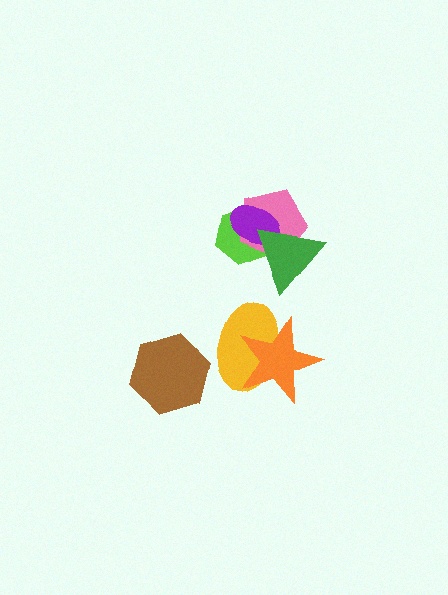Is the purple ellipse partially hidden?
Yes, it is partially covered by another shape.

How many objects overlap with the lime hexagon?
3 objects overlap with the lime hexagon.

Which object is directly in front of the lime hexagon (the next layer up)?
The pink pentagon is directly in front of the lime hexagon.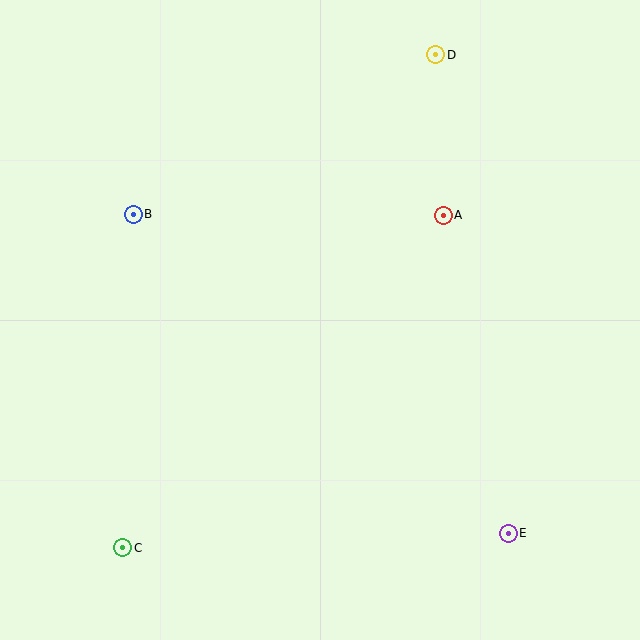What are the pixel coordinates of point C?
Point C is at (123, 548).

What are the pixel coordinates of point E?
Point E is at (508, 534).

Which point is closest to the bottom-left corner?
Point C is closest to the bottom-left corner.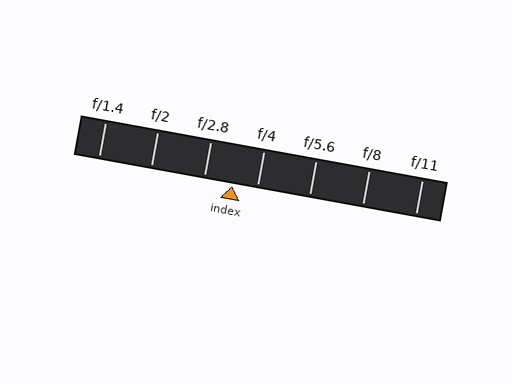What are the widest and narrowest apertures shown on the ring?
The widest aperture shown is f/1.4 and the narrowest is f/11.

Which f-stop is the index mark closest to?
The index mark is closest to f/4.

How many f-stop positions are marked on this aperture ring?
There are 7 f-stop positions marked.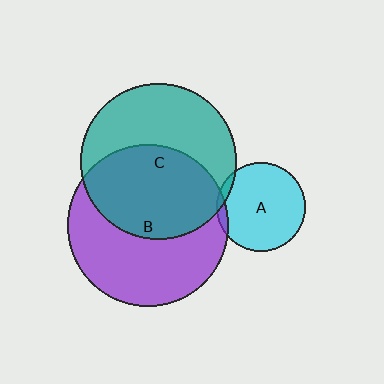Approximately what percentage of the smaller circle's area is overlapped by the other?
Approximately 50%.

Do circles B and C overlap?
Yes.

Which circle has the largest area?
Circle B (purple).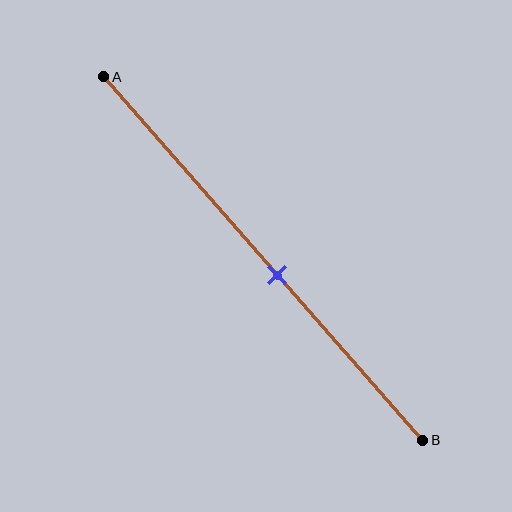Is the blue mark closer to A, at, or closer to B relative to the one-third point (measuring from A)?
The blue mark is closer to point B than the one-third point of segment AB.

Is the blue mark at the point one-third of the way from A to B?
No, the mark is at about 55% from A, not at the 33% one-third point.